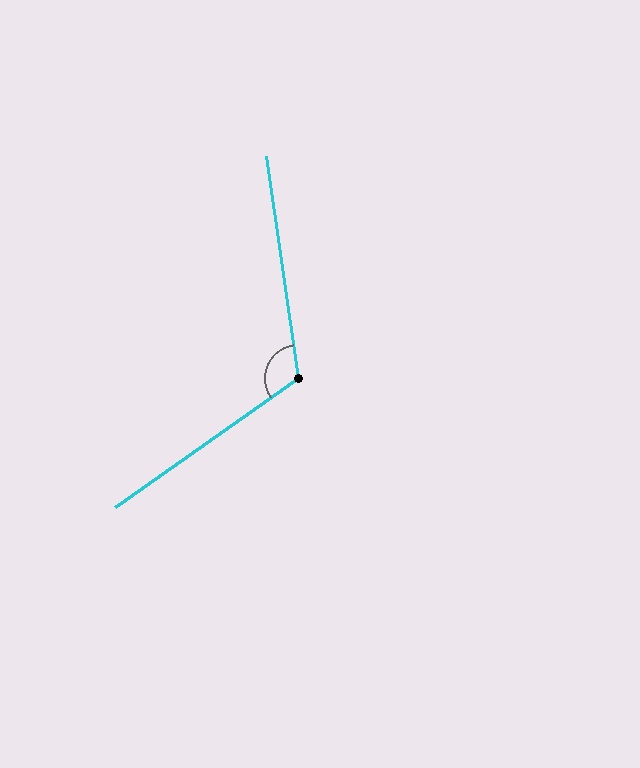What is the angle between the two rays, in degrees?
Approximately 117 degrees.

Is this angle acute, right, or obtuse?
It is obtuse.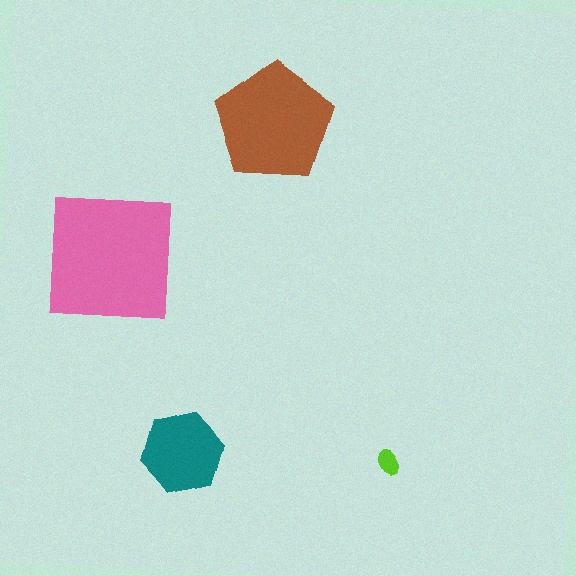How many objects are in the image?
There are 4 objects in the image.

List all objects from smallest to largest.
The lime ellipse, the teal hexagon, the brown pentagon, the pink square.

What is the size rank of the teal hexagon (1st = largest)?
3rd.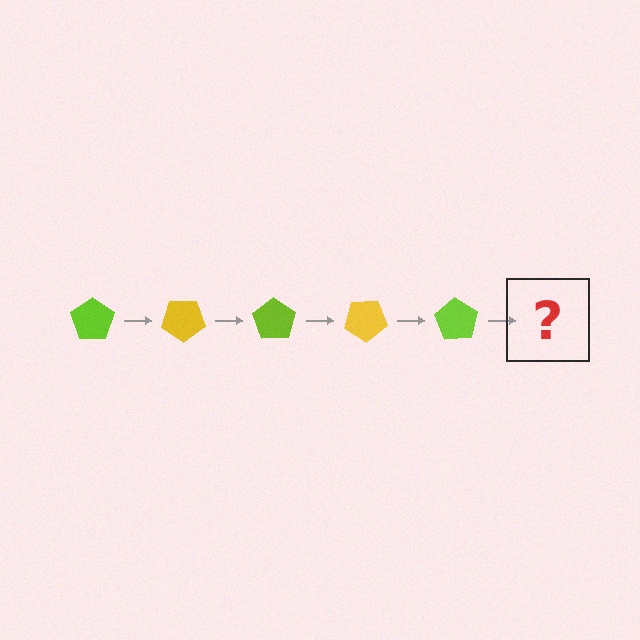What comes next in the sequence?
The next element should be a yellow pentagon, rotated 175 degrees from the start.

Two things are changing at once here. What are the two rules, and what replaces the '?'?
The two rules are that it rotates 35 degrees each step and the color cycles through lime and yellow. The '?' should be a yellow pentagon, rotated 175 degrees from the start.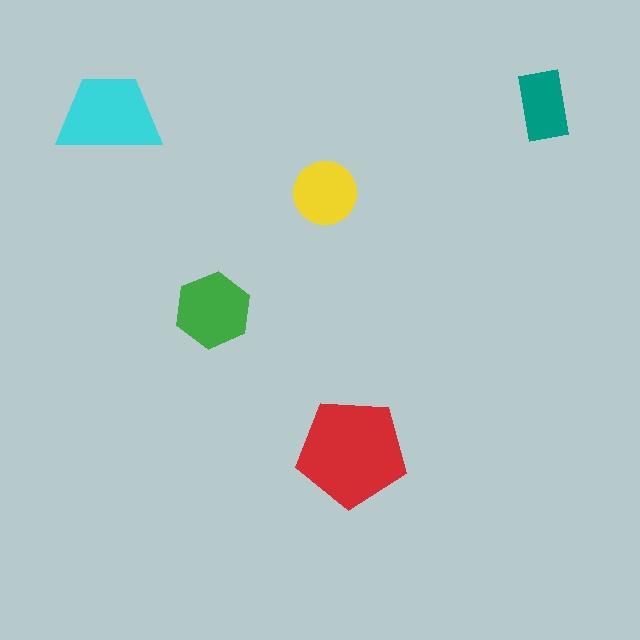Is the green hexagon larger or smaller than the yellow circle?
Larger.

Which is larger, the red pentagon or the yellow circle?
The red pentagon.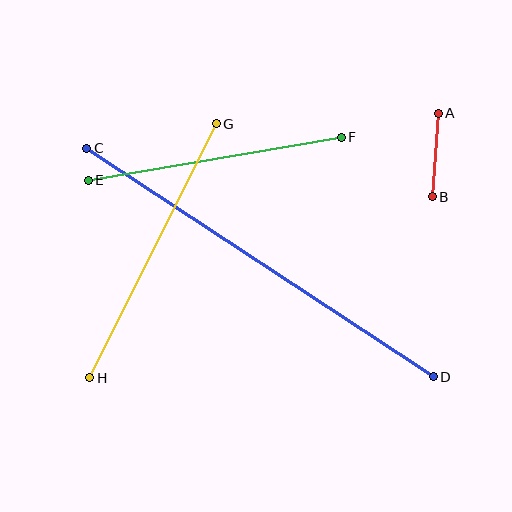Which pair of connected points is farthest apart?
Points C and D are farthest apart.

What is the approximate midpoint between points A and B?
The midpoint is at approximately (435, 155) pixels.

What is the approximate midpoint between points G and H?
The midpoint is at approximately (153, 251) pixels.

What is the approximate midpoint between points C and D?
The midpoint is at approximately (260, 262) pixels.